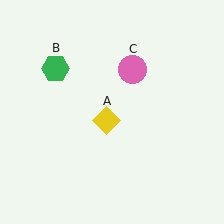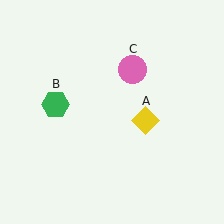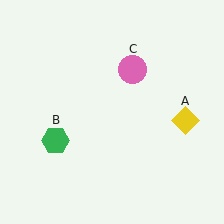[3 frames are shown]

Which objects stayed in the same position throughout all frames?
Pink circle (object C) remained stationary.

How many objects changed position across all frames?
2 objects changed position: yellow diamond (object A), green hexagon (object B).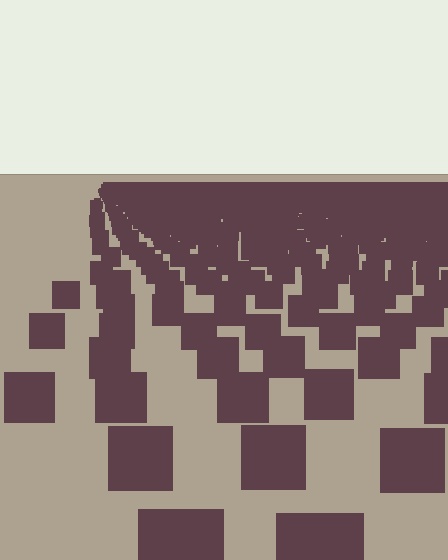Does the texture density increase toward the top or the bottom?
Density increases toward the top.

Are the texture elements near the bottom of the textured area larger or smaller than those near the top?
Larger. Near the bottom, elements are closer to the viewer and appear at a bigger on-screen size.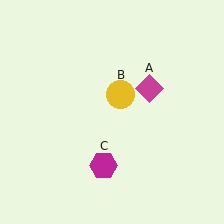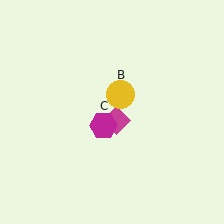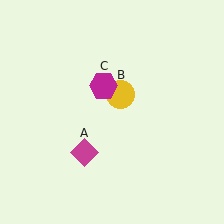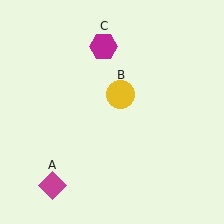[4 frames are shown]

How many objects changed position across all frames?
2 objects changed position: magenta diamond (object A), magenta hexagon (object C).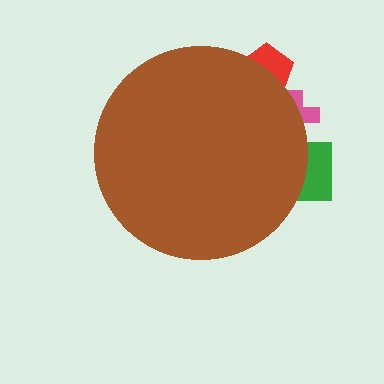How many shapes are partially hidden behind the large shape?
3 shapes are partially hidden.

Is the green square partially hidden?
Yes, the green square is partially hidden behind the brown circle.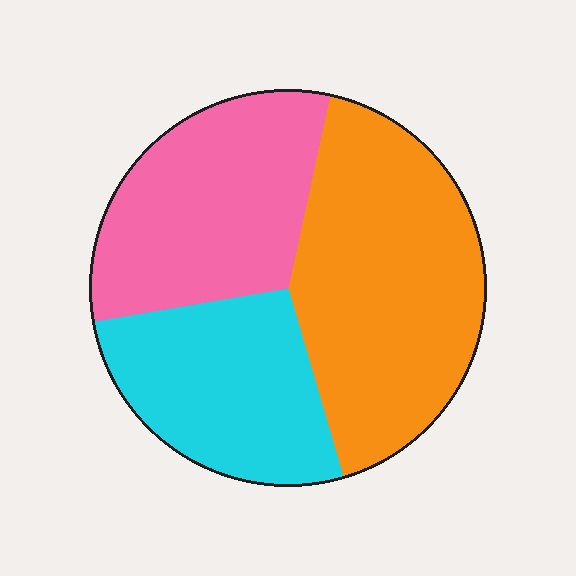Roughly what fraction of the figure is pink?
Pink takes up between a quarter and a half of the figure.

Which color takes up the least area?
Cyan, at roughly 25%.